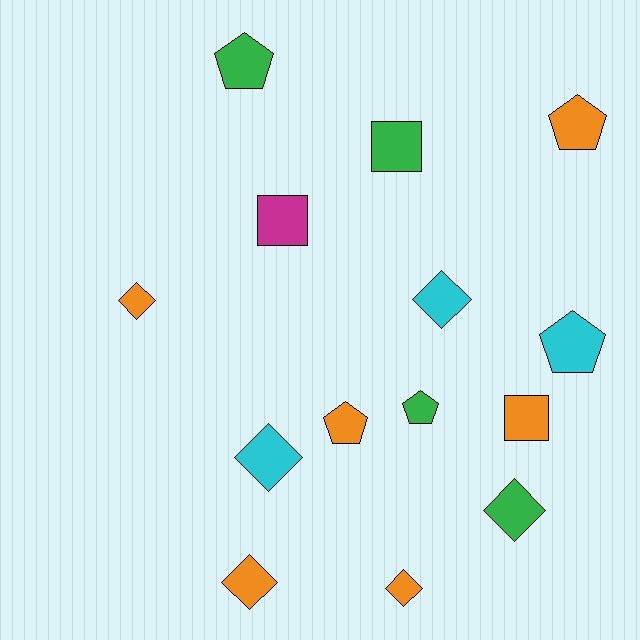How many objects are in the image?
There are 14 objects.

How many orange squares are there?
There is 1 orange square.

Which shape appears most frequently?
Diamond, with 6 objects.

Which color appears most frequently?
Orange, with 6 objects.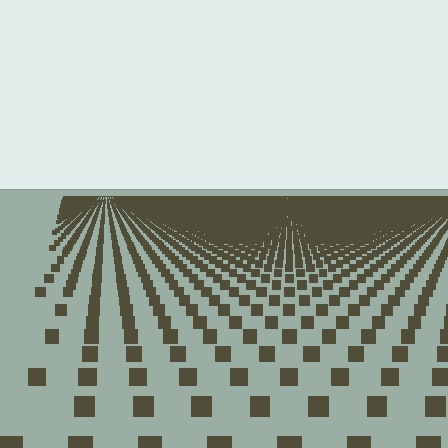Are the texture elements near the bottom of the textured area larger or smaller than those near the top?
Larger. Near the bottom, elements are closer to the viewer and appear at a bigger on-screen size.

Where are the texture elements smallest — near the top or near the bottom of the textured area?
Near the top.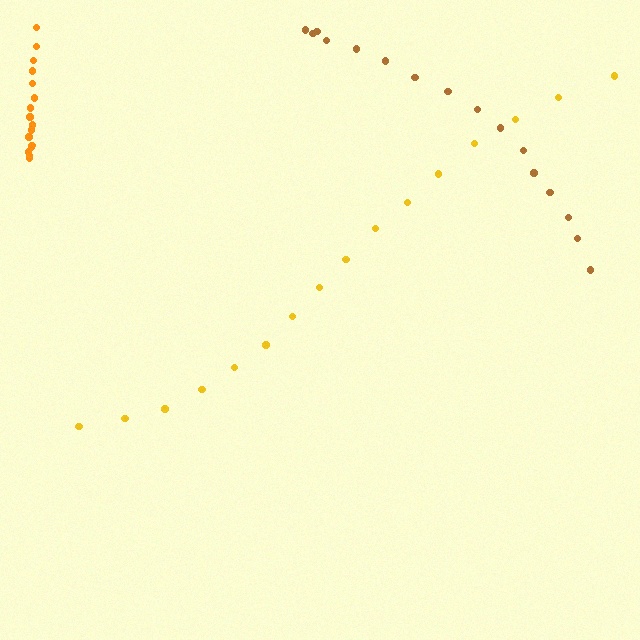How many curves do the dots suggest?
There are 3 distinct paths.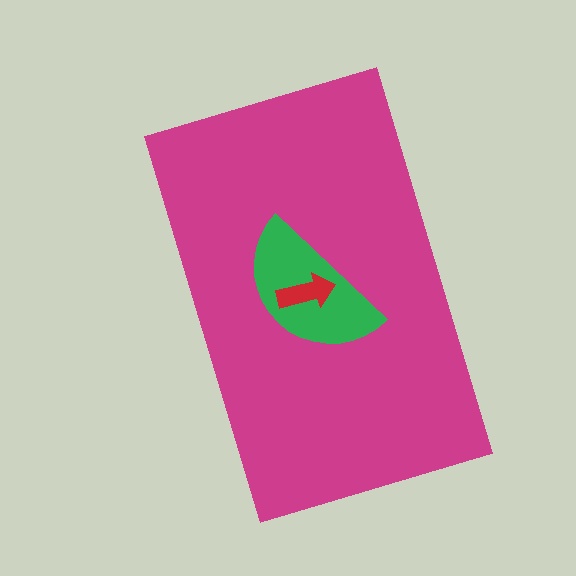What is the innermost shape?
The red arrow.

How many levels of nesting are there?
3.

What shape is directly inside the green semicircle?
The red arrow.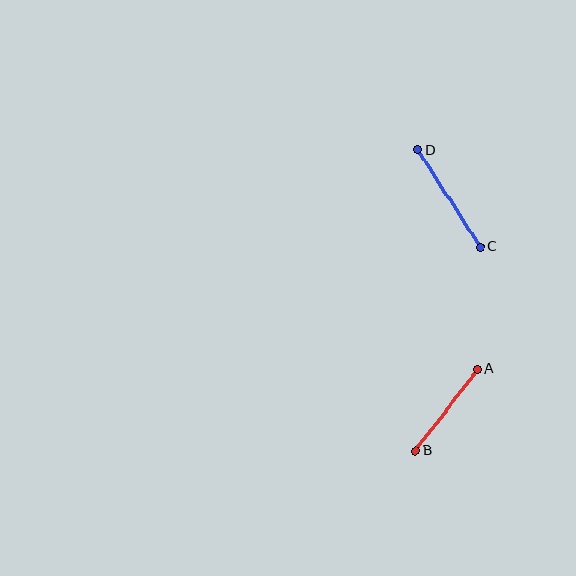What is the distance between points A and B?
The distance is approximately 103 pixels.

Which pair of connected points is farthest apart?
Points C and D are farthest apart.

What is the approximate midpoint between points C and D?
The midpoint is at approximately (449, 199) pixels.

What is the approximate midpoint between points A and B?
The midpoint is at approximately (446, 410) pixels.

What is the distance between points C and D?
The distance is approximately 115 pixels.